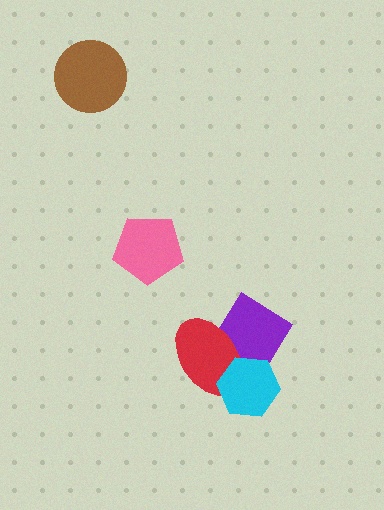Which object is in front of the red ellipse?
The cyan hexagon is in front of the red ellipse.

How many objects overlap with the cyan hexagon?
2 objects overlap with the cyan hexagon.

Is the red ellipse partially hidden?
Yes, it is partially covered by another shape.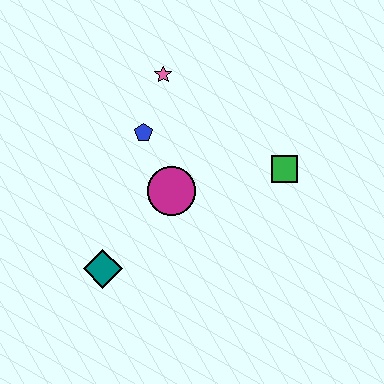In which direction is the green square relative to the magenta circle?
The green square is to the right of the magenta circle.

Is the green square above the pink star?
No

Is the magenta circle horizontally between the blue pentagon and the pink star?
No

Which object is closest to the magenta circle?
The blue pentagon is closest to the magenta circle.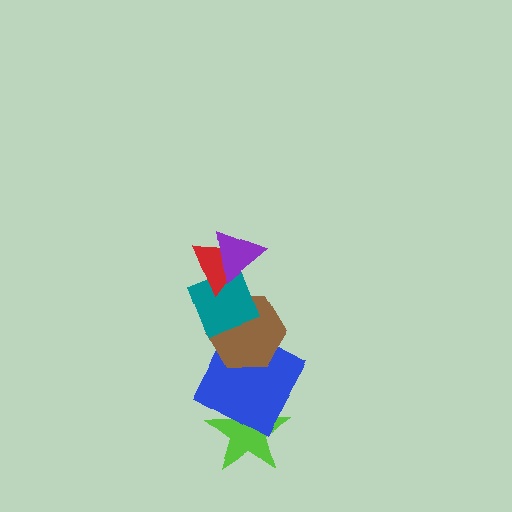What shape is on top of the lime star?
The blue square is on top of the lime star.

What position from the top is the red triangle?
The red triangle is 2nd from the top.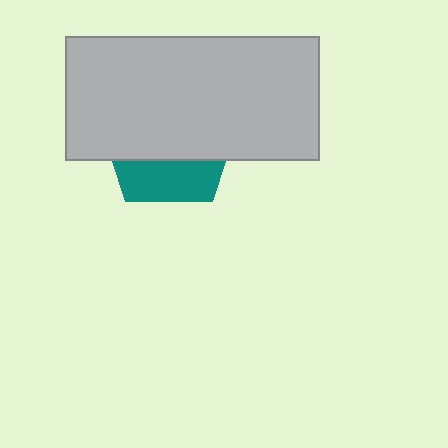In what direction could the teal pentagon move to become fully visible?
The teal pentagon could move down. That would shift it out from behind the light gray rectangle entirely.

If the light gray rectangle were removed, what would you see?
You would see the complete teal pentagon.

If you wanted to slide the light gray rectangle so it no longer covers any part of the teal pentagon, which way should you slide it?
Slide it up — that is the most direct way to separate the two shapes.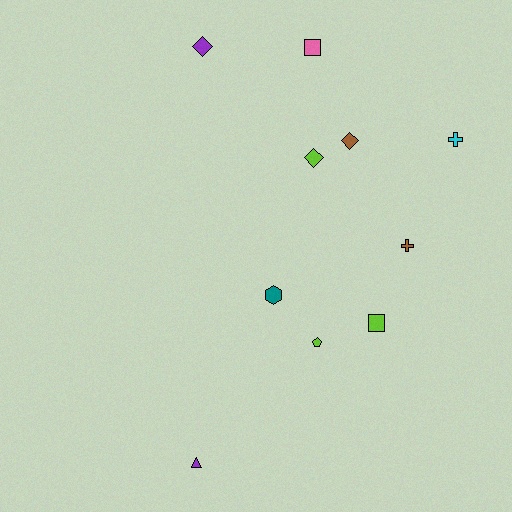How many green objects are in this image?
There are no green objects.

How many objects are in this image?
There are 10 objects.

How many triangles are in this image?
There is 1 triangle.